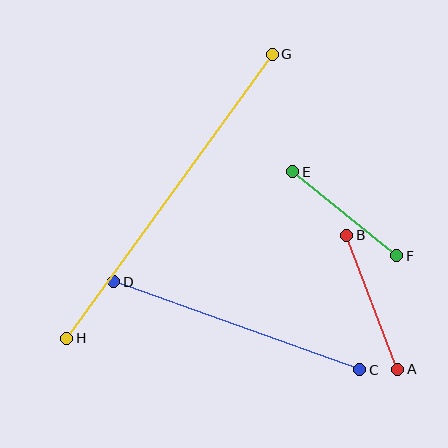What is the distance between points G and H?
The distance is approximately 351 pixels.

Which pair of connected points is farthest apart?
Points G and H are farthest apart.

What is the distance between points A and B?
The distance is approximately 143 pixels.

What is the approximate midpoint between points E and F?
The midpoint is at approximately (345, 214) pixels.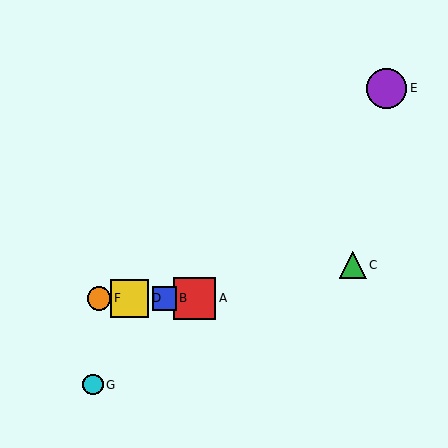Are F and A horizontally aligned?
Yes, both are at y≈298.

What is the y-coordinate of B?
Object B is at y≈298.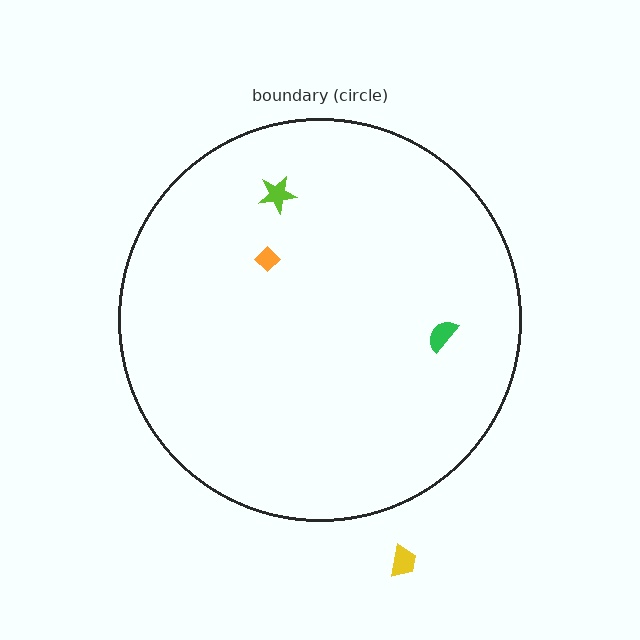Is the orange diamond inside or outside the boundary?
Inside.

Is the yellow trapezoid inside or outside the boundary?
Outside.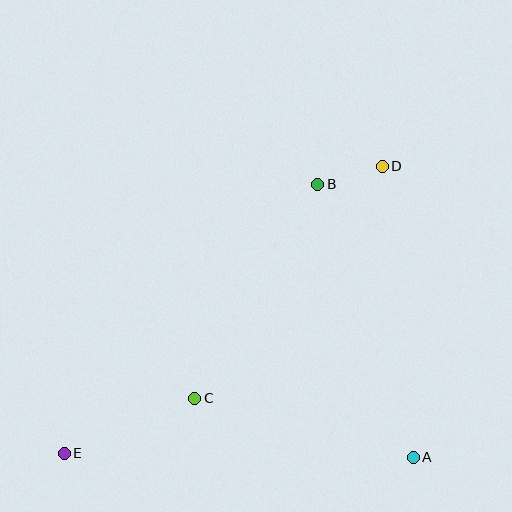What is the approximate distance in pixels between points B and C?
The distance between B and C is approximately 247 pixels.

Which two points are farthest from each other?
Points D and E are farthest from each other.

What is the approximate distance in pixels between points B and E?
The distance between B and E is approximately 370 pixels.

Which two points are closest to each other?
Points B and D are closest to each other.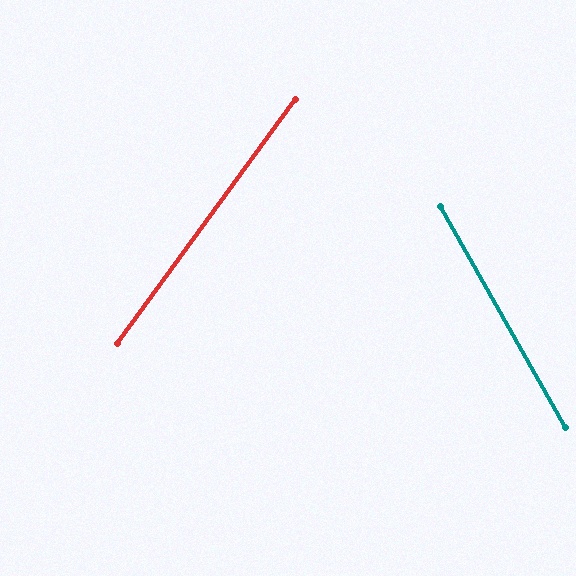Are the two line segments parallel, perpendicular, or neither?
Neither parallel nor perpendicular — they differ by about 66°.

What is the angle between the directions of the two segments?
Approximately 66 degrees.